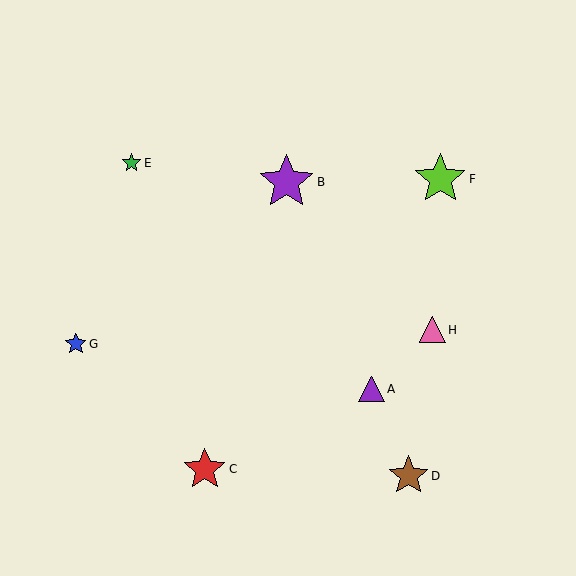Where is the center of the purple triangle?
The center of the purple triangle is at (372, 389).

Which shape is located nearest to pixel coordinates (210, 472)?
The red star (labeled C) at (205, 469) is nearest to that location.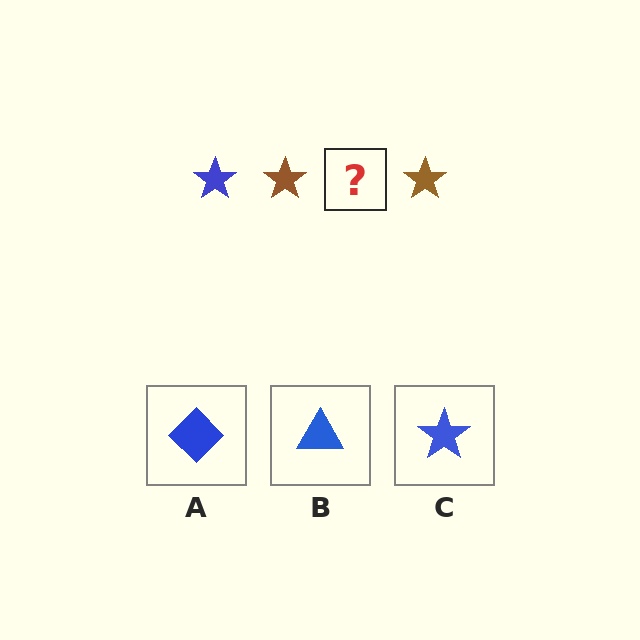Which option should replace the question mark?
Option C.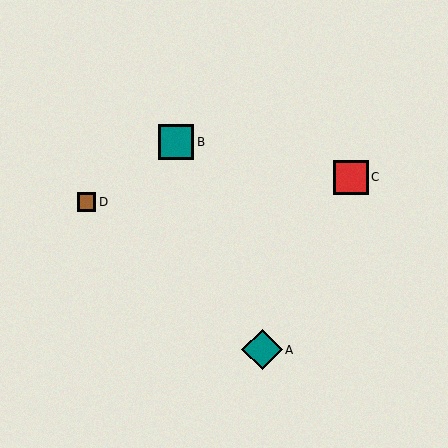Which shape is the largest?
The teal diamond (labeled A) is the largest.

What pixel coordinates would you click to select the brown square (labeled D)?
Click at (87, 202) to select the brown square D.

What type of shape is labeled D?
Shape D is a brown square.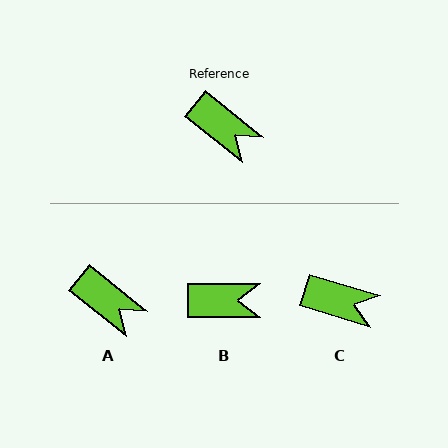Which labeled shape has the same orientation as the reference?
A.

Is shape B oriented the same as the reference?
No, it is off by about 39 degrees.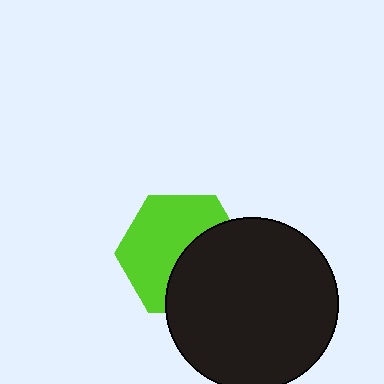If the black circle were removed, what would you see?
You would see the complete lime hexagon.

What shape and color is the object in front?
The object in front is a black circle.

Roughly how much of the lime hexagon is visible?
About half of it is visible (roughly 57%).